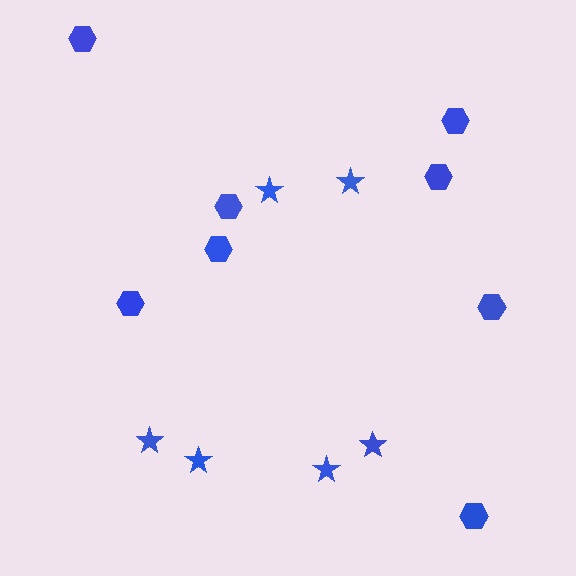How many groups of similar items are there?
There are 2 groups: one group of hexagons (8) and one group of stars (6).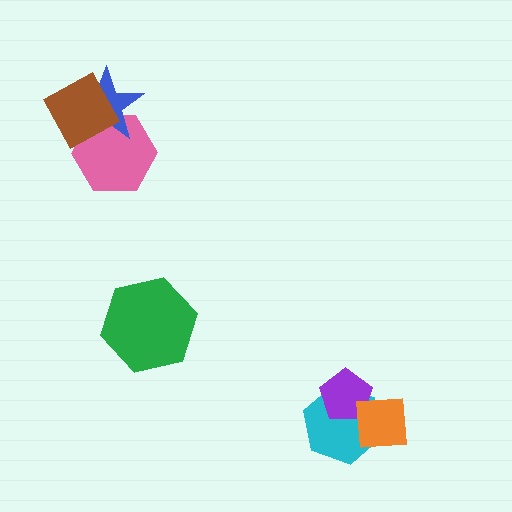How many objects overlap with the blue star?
2 objects overlap with the blue star.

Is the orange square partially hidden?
No, no other shape covers it.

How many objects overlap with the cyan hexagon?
2 objects overlap with the cyan hexagon.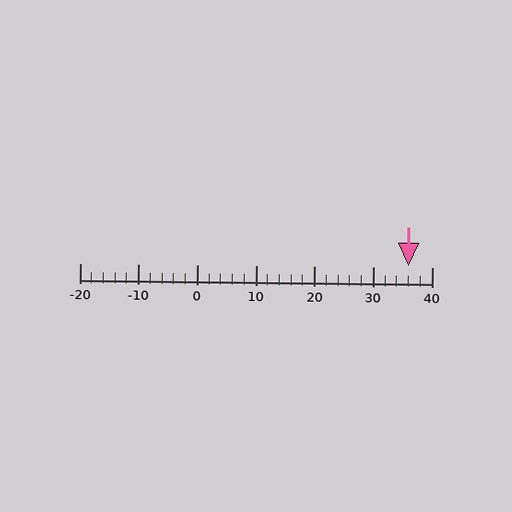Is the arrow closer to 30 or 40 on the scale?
The arrow is closer to 40.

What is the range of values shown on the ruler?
The ruler shows values from -20 to 40.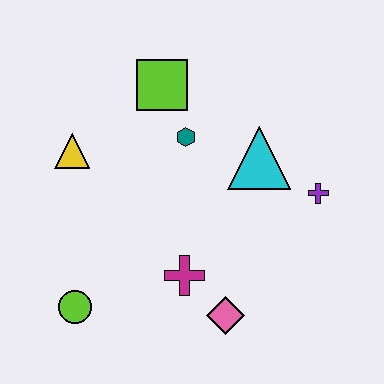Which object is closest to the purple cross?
The cyan triangle is closest to the purple cross.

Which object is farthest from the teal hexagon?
The lime circle is farthest from the teal hexagon.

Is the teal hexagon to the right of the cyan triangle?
No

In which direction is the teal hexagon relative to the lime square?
The teal hexagon is below the lime square.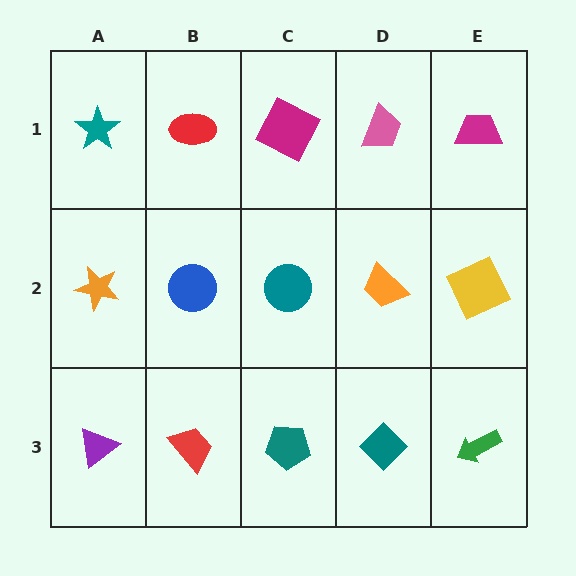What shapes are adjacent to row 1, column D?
An orange trapezoid (row 2, column D), a magenta square (row 1, column C), a magenta trapezoid (row 1, column E).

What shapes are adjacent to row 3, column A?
An orange star (row 2, column A), a red trapezoid (row 3, column B).